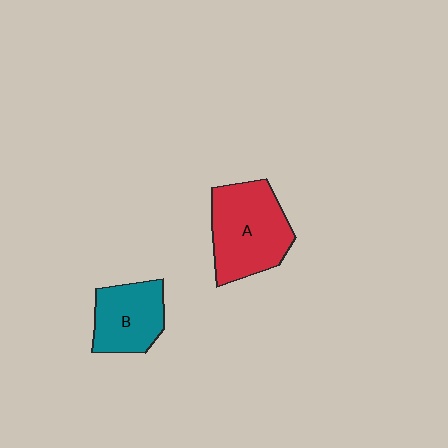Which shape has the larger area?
Shape A (red).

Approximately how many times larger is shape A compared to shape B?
Approximately 1.4 times.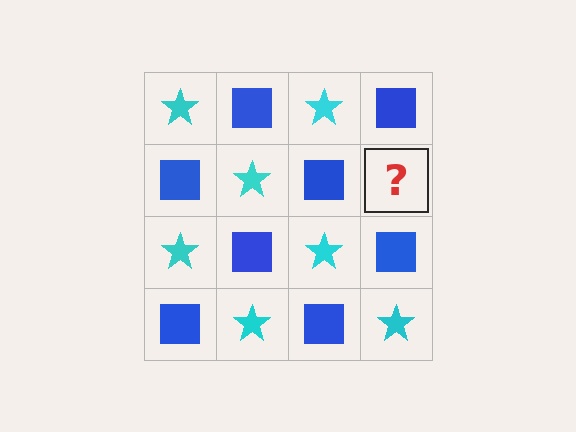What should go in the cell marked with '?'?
The missing cell should contain a cyan star.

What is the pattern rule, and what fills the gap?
The rule is that it alternates cyan star and blue square in a checkerboard pattern. The gap should be filled with a cyan star.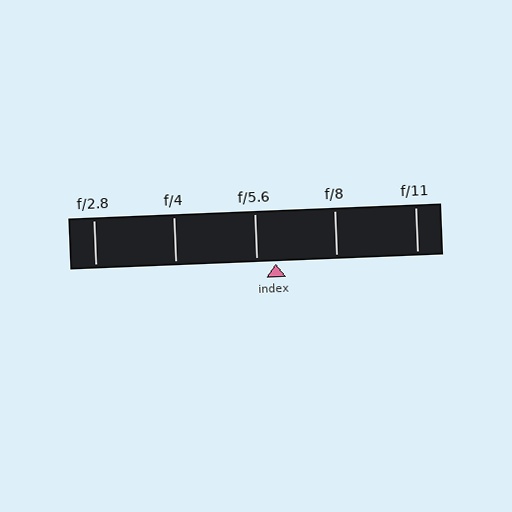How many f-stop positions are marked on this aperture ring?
There are 5 f-stop positions marked.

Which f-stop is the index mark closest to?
The index mark is closest to f/5.6.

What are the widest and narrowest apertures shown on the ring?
The widest aperture shown is f/2.8 and the narrowest is f/11.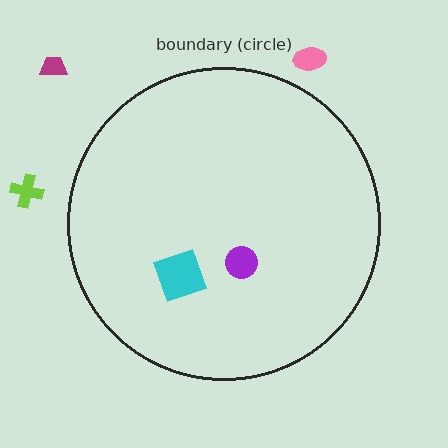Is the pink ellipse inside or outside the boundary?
Outside.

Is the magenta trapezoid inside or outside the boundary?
Outside.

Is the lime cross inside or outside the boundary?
Outside.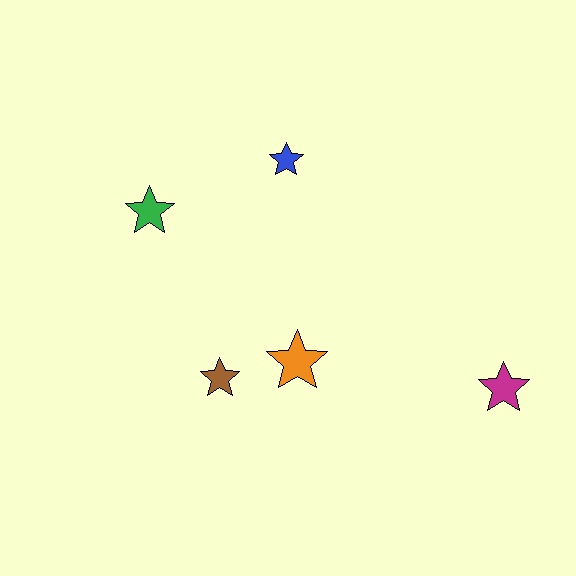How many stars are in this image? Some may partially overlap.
There are 5 stars.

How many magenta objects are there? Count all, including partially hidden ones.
There is 1 magenta object.